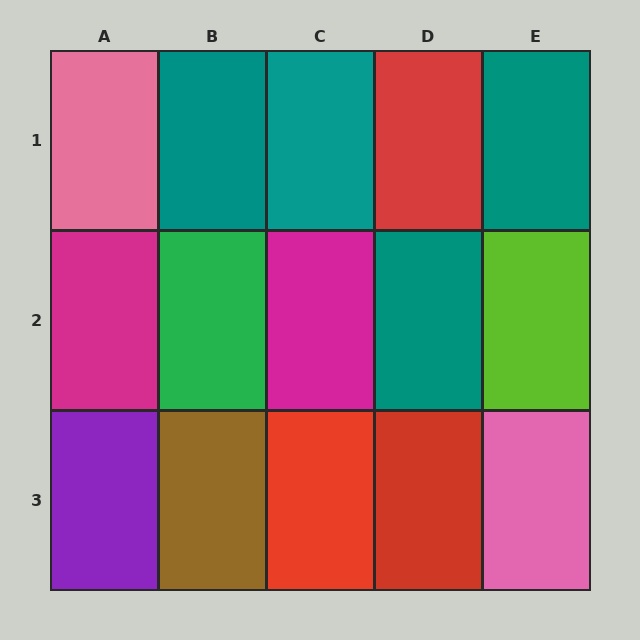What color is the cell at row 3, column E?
Pink.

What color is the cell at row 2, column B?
Green.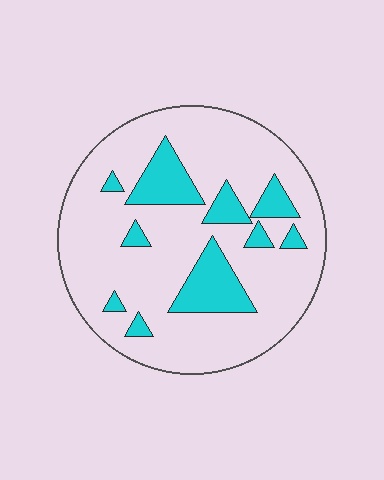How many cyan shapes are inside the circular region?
10.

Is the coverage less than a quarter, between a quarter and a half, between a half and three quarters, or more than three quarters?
Less than a quarter.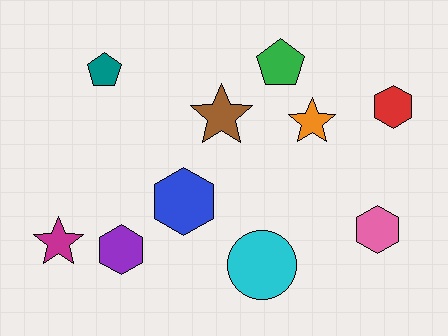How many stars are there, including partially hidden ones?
There are 3 stars.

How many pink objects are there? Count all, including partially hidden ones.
There is 1 pink object.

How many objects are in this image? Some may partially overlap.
There are 10 objects.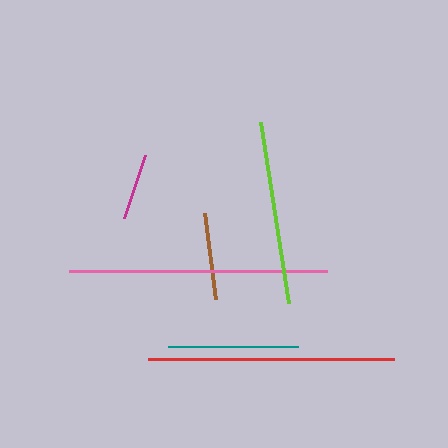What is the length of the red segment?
The red segment is approximately 246 pixels long.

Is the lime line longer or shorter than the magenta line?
The lime line is longer than the magenta line.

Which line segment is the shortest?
The magenta line is the shortest at approximately 66 pixels.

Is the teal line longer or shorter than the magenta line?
The teal line is longer than the magenta line.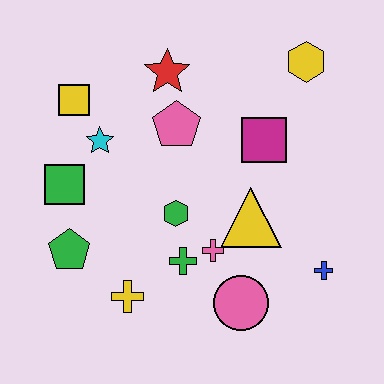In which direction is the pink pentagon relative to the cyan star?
The pink pentagon is to the right of the cyan star.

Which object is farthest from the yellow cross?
The yellow hexagon is farthest from the yellow cross.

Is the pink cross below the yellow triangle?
Yes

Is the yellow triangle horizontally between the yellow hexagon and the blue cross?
No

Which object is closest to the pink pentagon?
The red star is closest to the pink pentagon.